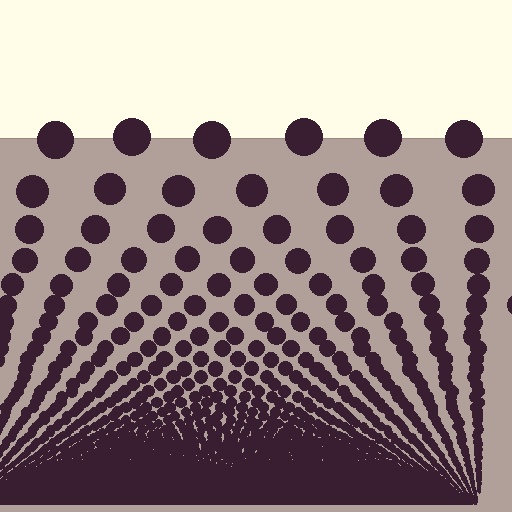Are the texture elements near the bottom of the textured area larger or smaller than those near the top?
Smaller. The gradient is inverted — elements near the bottom are smaller and denser.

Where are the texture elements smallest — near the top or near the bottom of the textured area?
Near the bottom.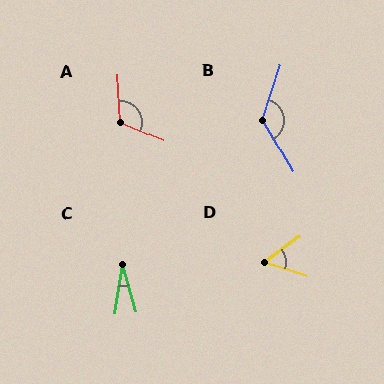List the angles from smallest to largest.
C (25°), D (54°), A (116°), B (131°).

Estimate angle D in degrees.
Approximately 54 degrees.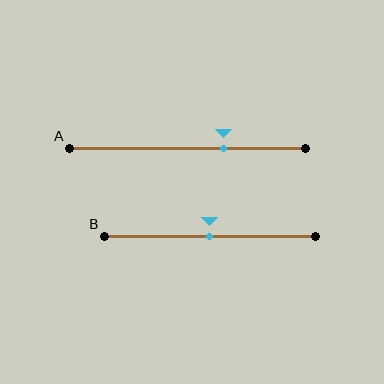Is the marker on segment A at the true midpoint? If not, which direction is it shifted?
No, the marker on segment A is shifted to the right by about 15% of the segment length.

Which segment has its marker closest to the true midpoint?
Segment B has its marker closest to the true midpoint.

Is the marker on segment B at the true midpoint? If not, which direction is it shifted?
Yes, the marker on segment B is at the true midpoint.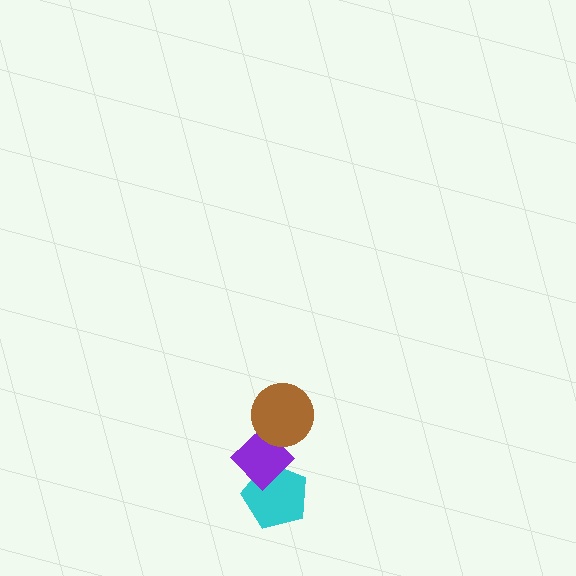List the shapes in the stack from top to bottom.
From top to bottom: the brown circle, the purple diamond, the cyan pentagon.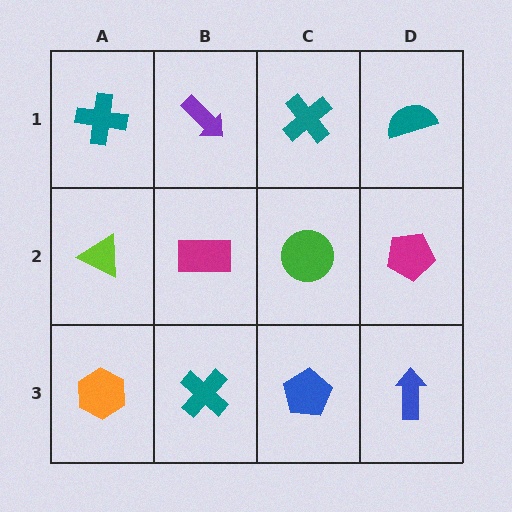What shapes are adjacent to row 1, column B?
A magenta rectangle (row 2, column B), a teal cross (row 1, column A), a teal cross (row 1, column C).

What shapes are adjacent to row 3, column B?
A magenta rectangle (row 2, column B), an orange hexagon (row 3, column A), a blue pentagon (row 3, column C).